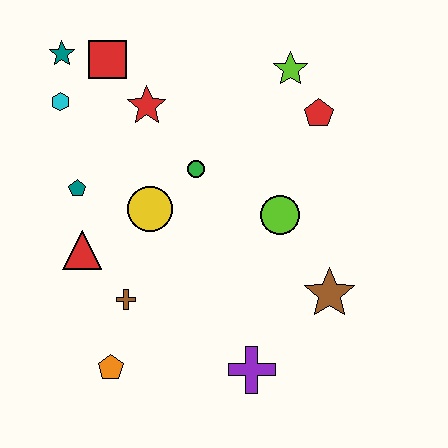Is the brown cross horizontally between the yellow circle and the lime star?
No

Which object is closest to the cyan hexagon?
The teal star is closest to the cyan hexagon.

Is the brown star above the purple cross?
Yes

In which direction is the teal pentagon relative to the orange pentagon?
The teal pentagon is above the orange pentagon.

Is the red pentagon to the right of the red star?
Yes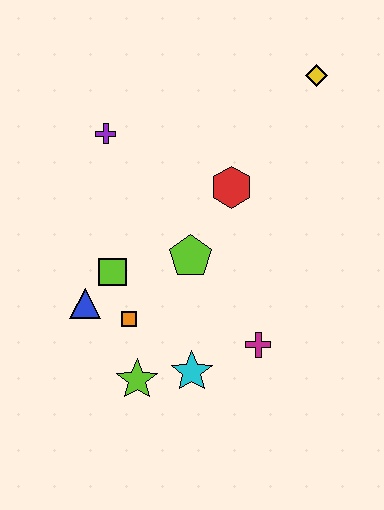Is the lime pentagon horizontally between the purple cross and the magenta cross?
Yes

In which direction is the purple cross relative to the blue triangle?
The purple cross is above the blue triangle.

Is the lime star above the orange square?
No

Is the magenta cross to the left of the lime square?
No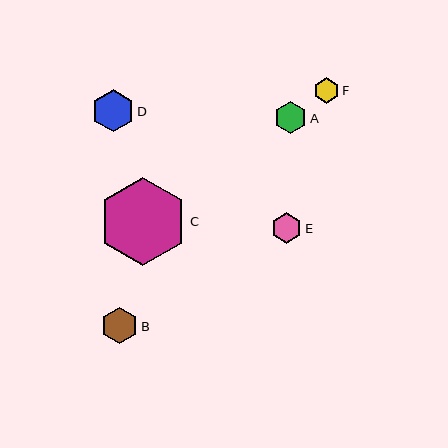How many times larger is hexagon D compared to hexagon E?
Hexagon D is approximately 1.4 times the size of hexagon E.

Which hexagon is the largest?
Hexagon C is the largest with a size of approximately 88 pixels.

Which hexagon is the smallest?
Hexagon F is the smallest with a size of approximately 26 pixels.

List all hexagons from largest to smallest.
From largest to smallest: C, D, B, A, E, F.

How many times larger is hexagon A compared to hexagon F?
Hexagon A is approximately 1.3 times the size of hexagon F.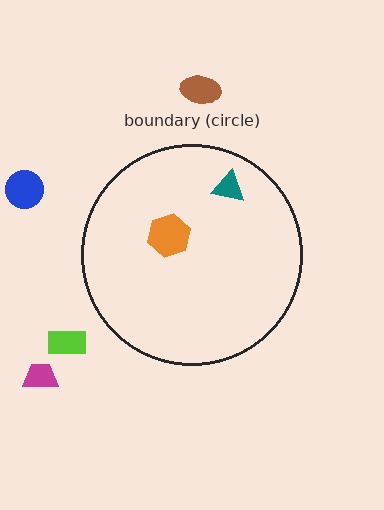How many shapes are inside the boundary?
2 inside, 4 outside.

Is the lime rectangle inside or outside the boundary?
Outside.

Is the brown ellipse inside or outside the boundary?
Outside.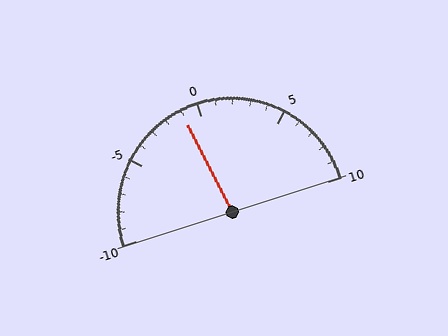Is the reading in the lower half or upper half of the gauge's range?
The reading is in the lower half of the range (-10 to 10).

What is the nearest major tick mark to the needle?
The nearest major tick mark is 0.